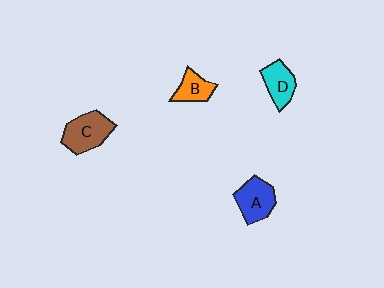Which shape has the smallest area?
Shape B (orange).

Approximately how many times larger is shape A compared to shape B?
Approximately 1.5 times.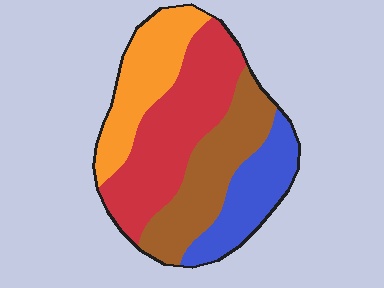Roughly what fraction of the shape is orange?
Orange takes up between a sixth and a third of the shape.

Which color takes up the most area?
Red, at roughly 35%.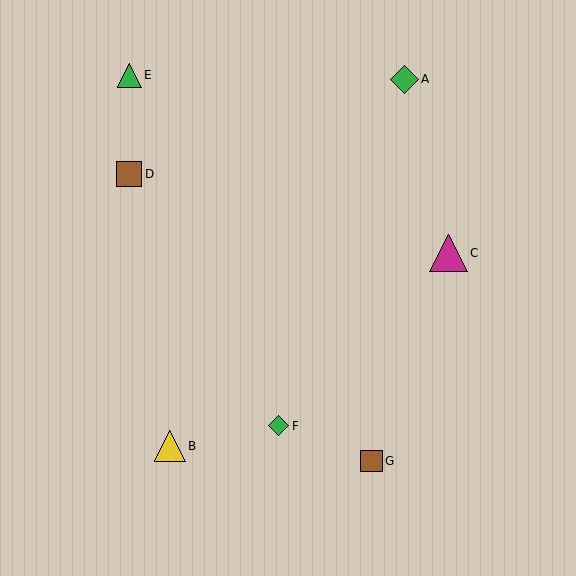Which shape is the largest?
The magenta triangle (labeled C) is the largest.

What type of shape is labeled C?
Shape C is a magenta triangle.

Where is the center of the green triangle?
The center of the green triangle is at (129, 75).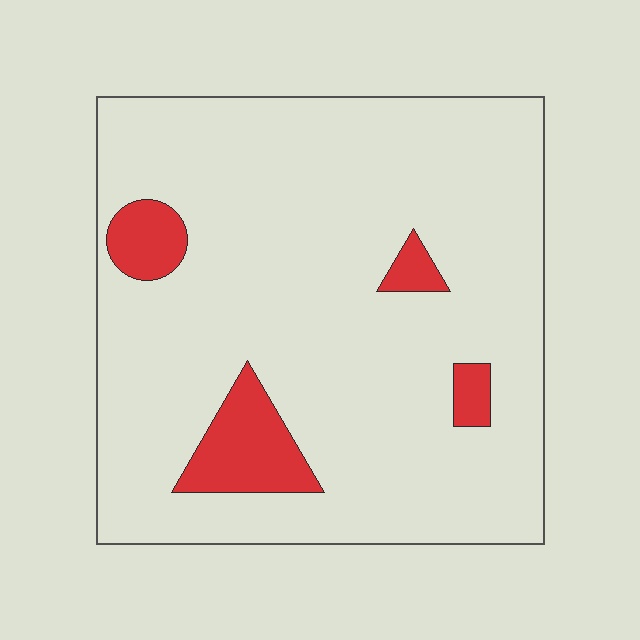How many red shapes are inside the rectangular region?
4.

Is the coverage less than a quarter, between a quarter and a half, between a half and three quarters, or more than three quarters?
Less than a quarter.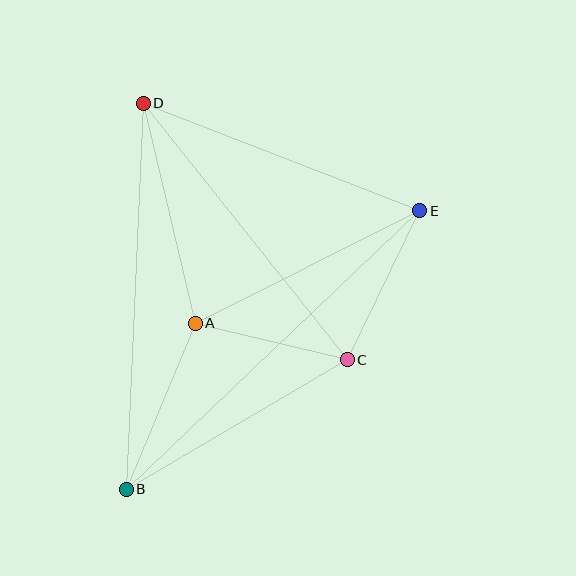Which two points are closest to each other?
Points A and C are closest to each other.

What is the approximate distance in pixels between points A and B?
The distance between A and B is approximately 180 pixels.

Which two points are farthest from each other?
Points B and E are farthest from each other.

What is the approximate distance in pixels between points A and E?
The distance between A and E is approximately 251 pixels.